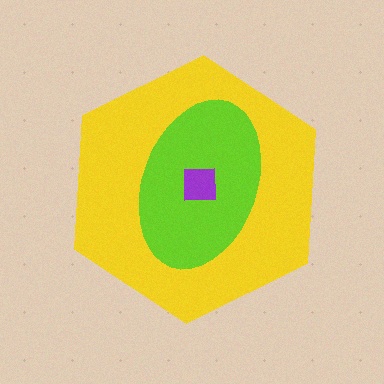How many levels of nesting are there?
3.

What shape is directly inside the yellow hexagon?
The lime ellipse.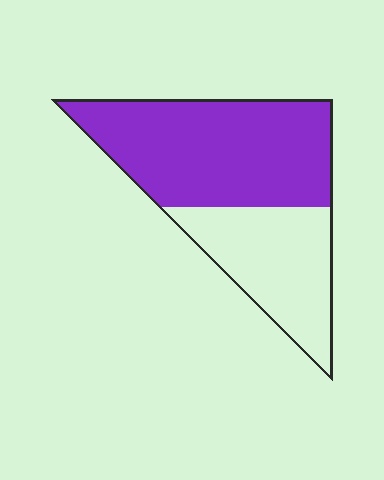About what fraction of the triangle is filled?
About five eighths (5/8).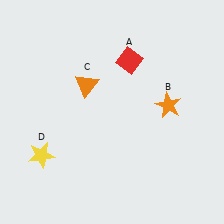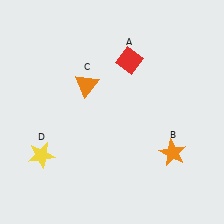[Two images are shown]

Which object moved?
The orange star (B) moved down.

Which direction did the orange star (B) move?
The orange star (B) moved down.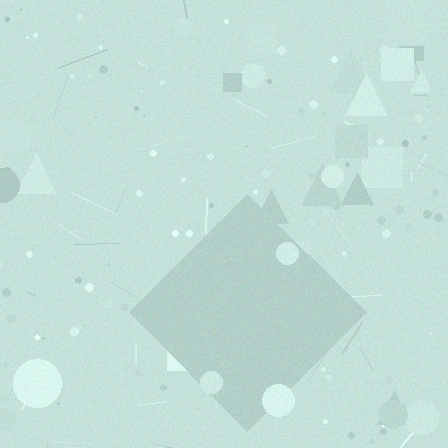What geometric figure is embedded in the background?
A diamond is embedded in the background.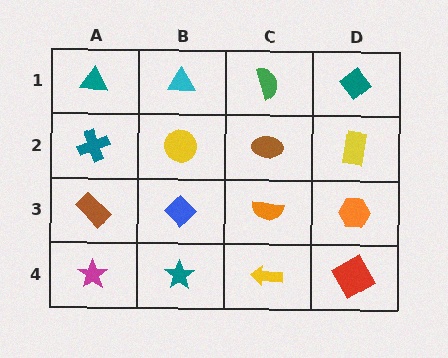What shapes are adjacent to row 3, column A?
A teal cross (row 2, column A), a magenta star (row 4, column A), a blue diamond (row 3, column B).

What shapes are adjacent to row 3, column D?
A yellow rectangle (row 2, column D), a red square (row 4, column D), an orange semicircle (row 3, column C).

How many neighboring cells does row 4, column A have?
2.